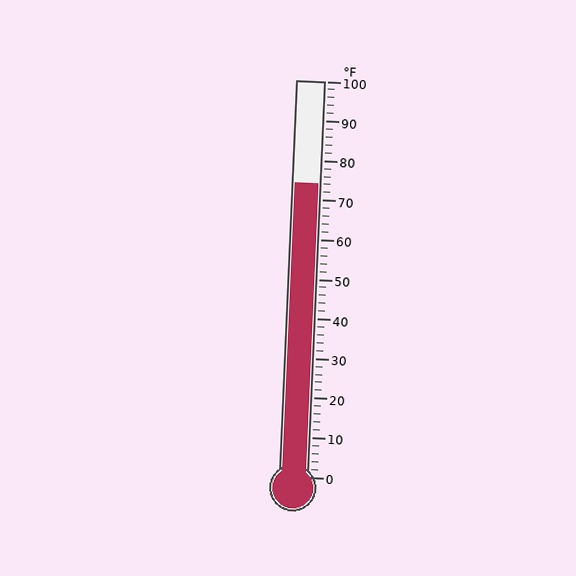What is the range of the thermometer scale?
The thermometer scale ranges from 0°F to 100°F.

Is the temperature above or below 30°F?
The temperature is above 30°F.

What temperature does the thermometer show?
The thermometer shows approximately 74°F.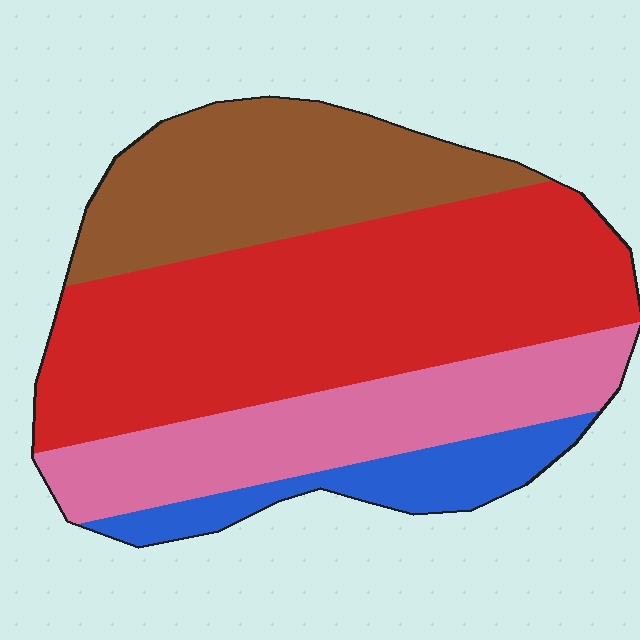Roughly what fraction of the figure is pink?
Pink covers 22% of the figure.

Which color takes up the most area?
Red, at roughly 45%.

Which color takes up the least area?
Blue, at roughly 10%.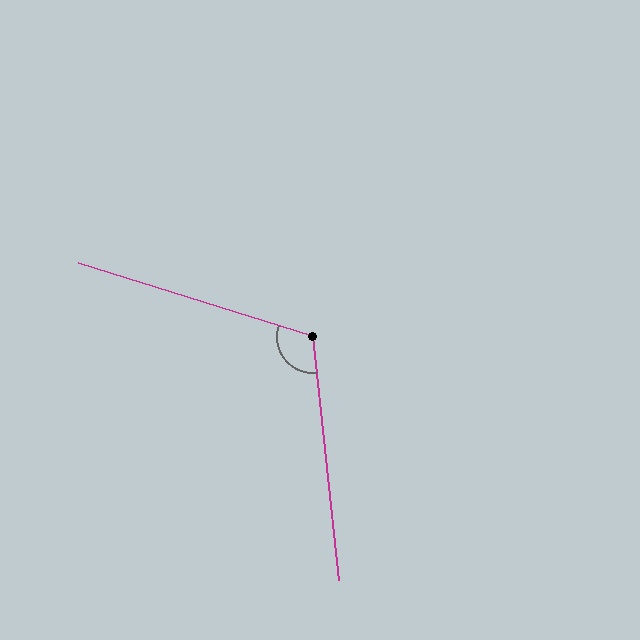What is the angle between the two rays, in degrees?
Approximately 113 degrees.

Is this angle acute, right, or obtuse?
It is obtuse.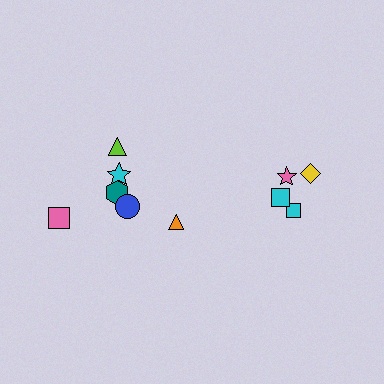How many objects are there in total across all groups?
There are 10 objects.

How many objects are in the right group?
There are 4 objects.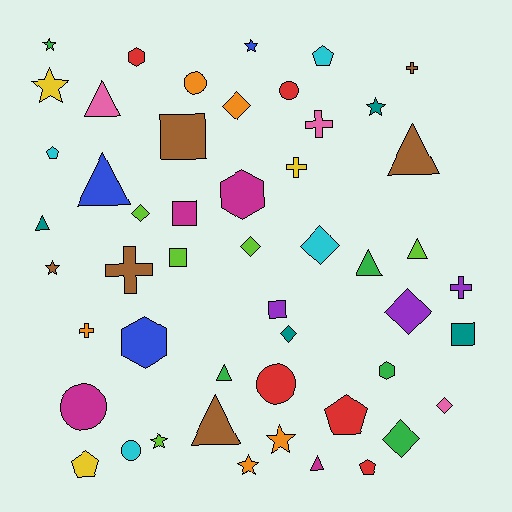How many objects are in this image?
There are 50 objects.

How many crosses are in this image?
There are 6 crosses.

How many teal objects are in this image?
There are 4 teal objects.